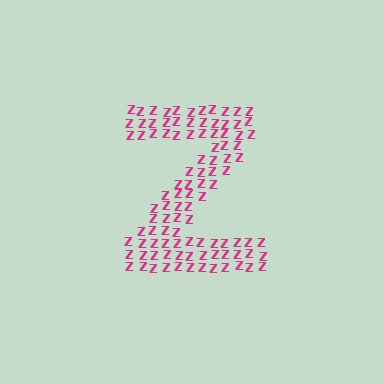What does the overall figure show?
The overall figure shows the letter Z.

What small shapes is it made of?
It is made of small letter Z's.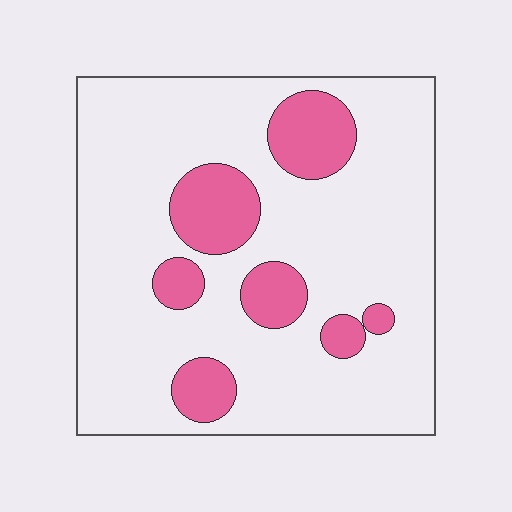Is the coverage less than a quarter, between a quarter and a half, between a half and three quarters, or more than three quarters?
Less than a quarter.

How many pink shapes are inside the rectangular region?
7.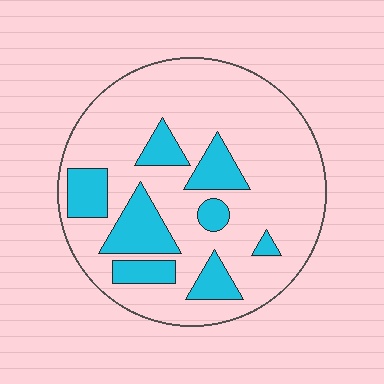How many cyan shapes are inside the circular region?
8.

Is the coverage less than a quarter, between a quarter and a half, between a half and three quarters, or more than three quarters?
Less than a quarter.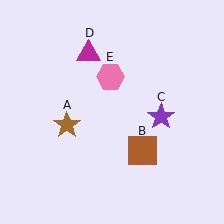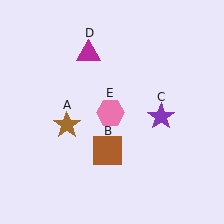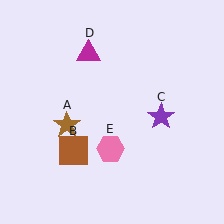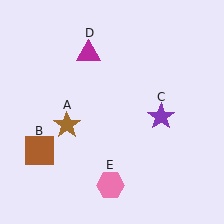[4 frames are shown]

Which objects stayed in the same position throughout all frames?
Brown star (object A) and purple star (object C) and magenta triangle (object D) remained stationary.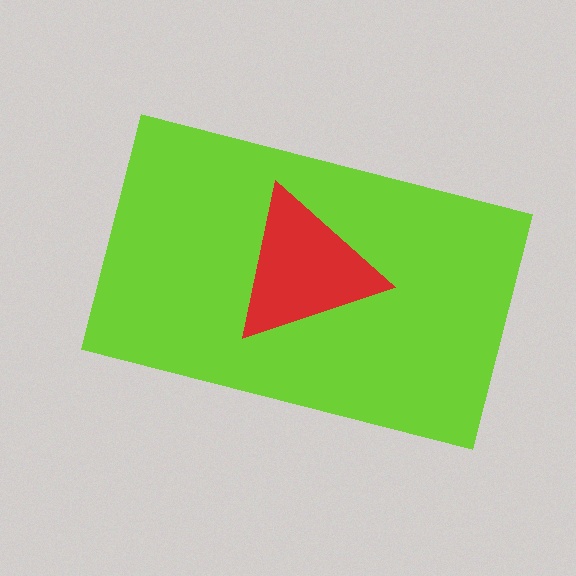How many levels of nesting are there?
2.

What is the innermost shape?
The red triangle.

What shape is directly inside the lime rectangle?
The red triangle.